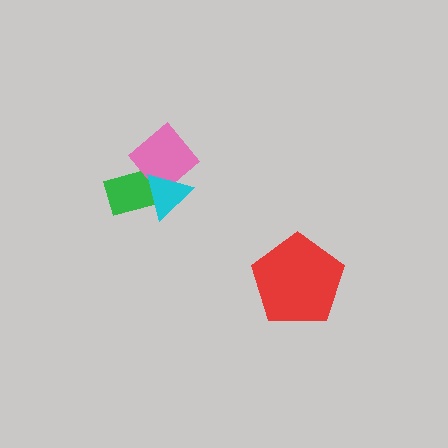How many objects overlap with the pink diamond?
2 objects overlap with the pink diamond.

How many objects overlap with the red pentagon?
0 objects overlap with the red pentagon.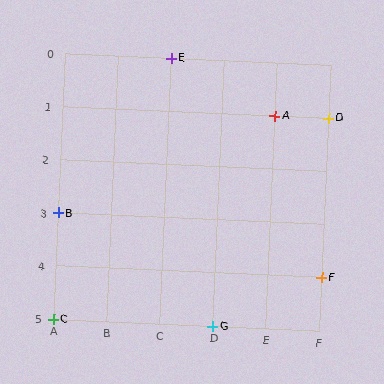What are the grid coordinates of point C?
Point C is at grid coordinates (A, 5).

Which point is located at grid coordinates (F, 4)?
Point F is at (F, 4).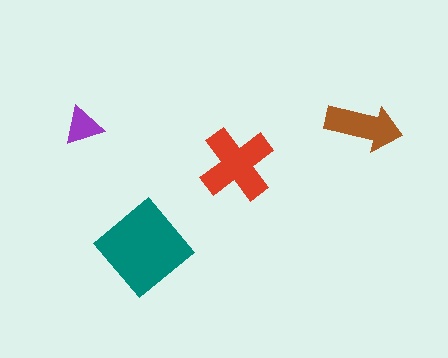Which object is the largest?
The teal diamond.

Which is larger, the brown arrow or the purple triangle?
The brown arrow.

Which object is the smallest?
The purple triangle.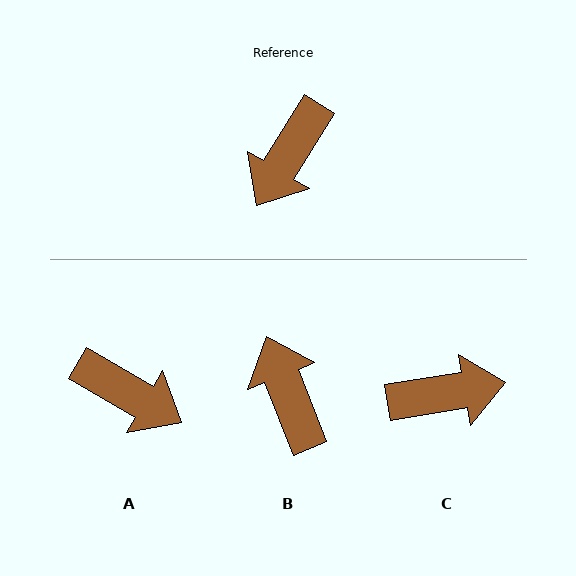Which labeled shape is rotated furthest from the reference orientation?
C, about 131 degrees away.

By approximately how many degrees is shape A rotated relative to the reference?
Approximately 92 degrees counter-clockwise.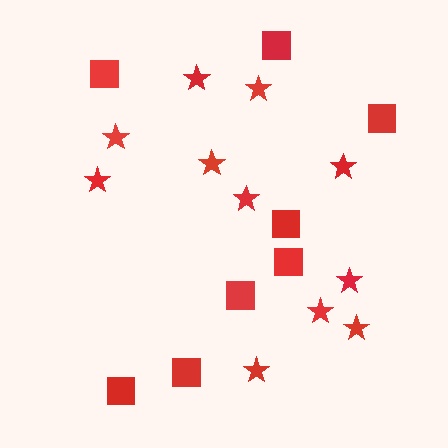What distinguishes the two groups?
There are 2 groups: one group of stars (11) and one group of squares (8).